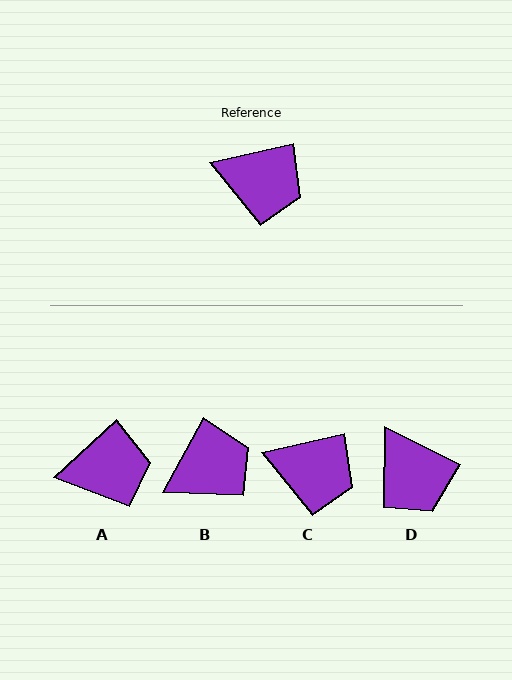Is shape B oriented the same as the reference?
No, it is off by about 49 degrees.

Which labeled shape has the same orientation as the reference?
C.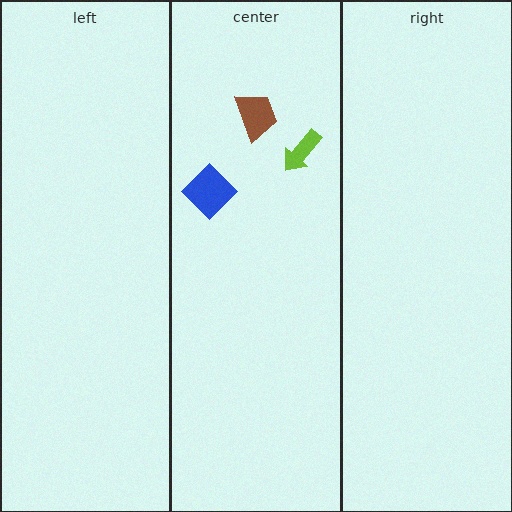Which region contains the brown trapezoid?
The center region.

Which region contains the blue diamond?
The center region.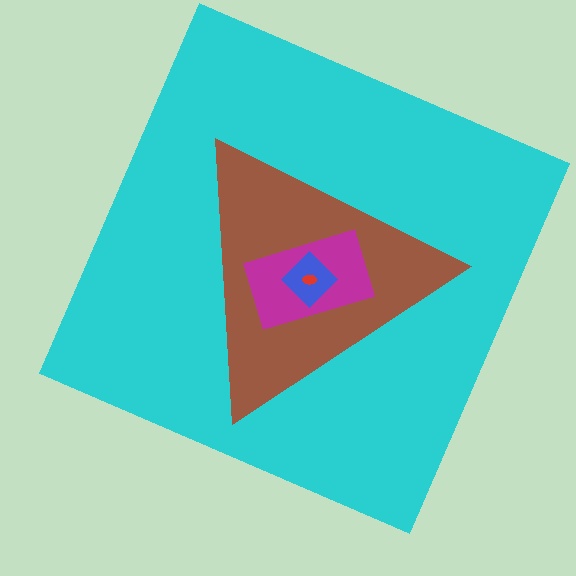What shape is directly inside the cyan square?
The brown triangle.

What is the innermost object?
The red ellipse.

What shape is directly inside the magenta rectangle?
The blue diamond.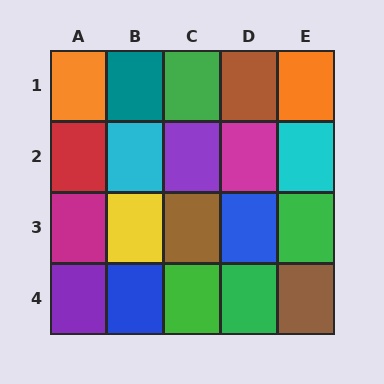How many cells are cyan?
2 cells are cyan.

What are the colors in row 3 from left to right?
Magenta, yellow, brown, blue, green.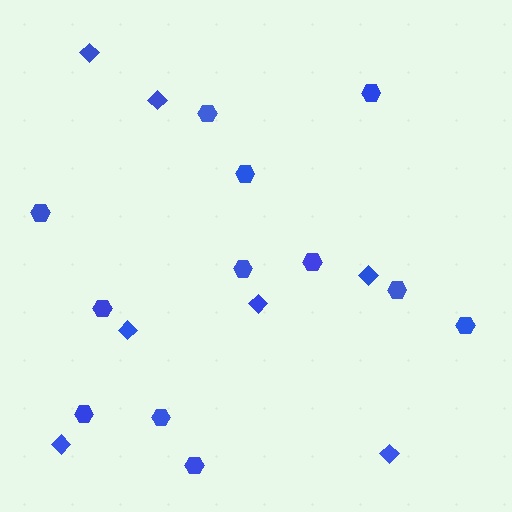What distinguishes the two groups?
There are 2 groups: one group of diamonds (7) and one group of hexagons (12).